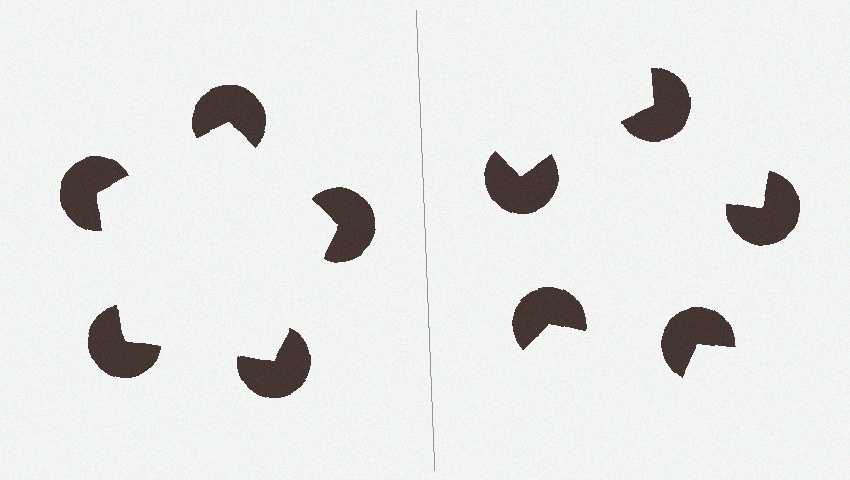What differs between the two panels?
The pac-man discs are positioned identically on both sides; only the wedge orientations differ. On the left they align to a pentagon; on the right they are misaligned.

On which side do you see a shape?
An illusory pentagon appears on the left side. On the right side the wedge cuts are rotated, so no coherent shape forms.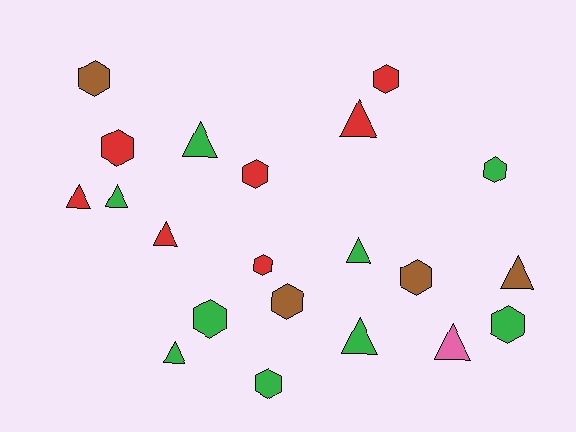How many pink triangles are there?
There is 1 pink triangle.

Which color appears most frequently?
Green, with 9 objects.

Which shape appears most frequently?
Hexagon, with 11 objects.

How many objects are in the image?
There are 21 objects.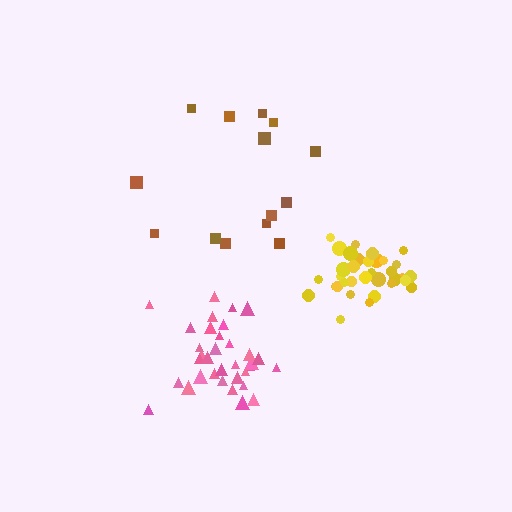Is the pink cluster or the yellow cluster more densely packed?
Yellow.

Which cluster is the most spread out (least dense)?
Brown.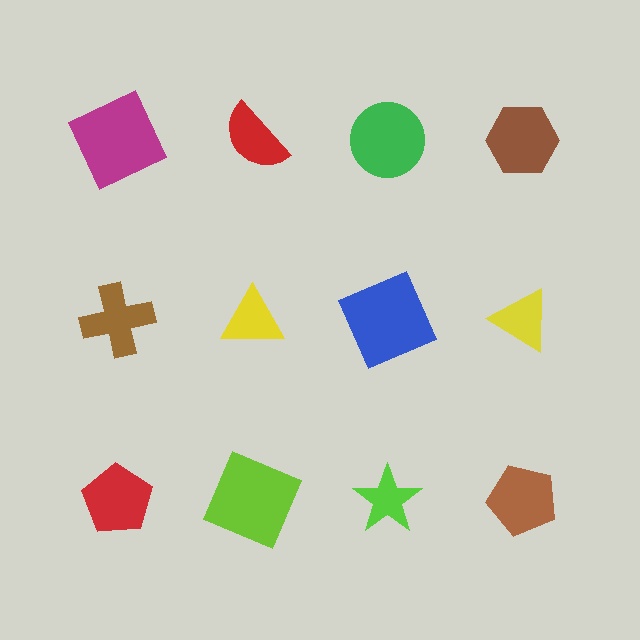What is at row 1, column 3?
A green circle.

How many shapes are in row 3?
4 shapes.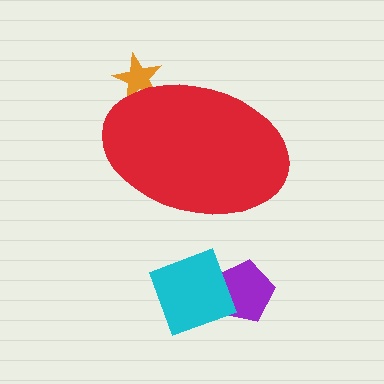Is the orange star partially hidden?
Yes, the orange star is partially hidden behind the red ellipse.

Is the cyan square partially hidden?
No, the cyan square is fully visible.